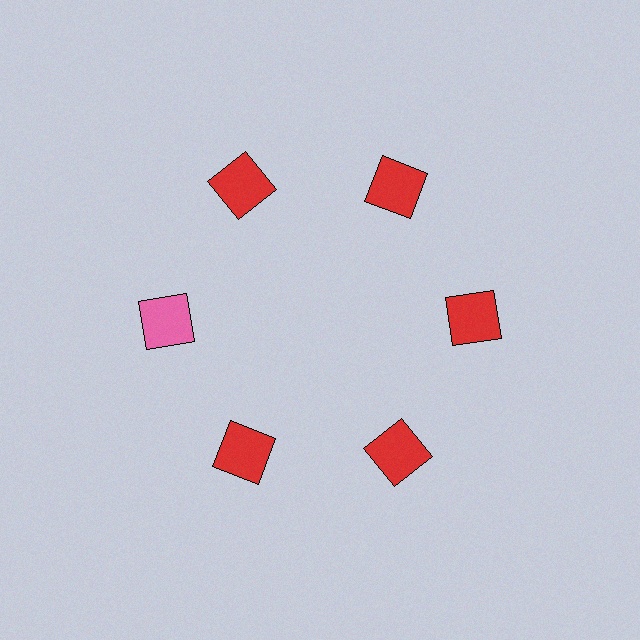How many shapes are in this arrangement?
There are 6 shapes arranged in a ring pattern.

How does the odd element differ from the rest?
It has a different color: pink instead of red.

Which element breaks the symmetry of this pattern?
The pink square at roughly the 9 o'clock position breaks the symmetry. All other shapes are red squares.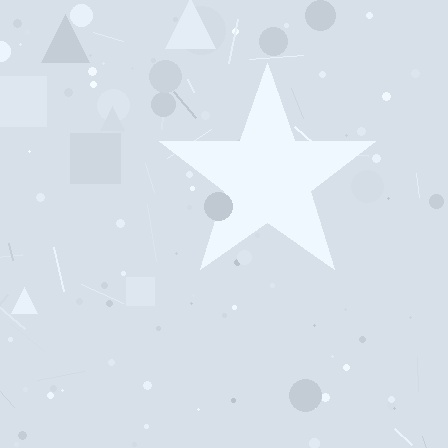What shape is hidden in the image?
A star is hidden in the image.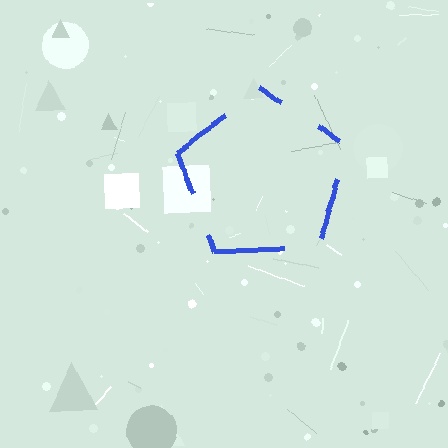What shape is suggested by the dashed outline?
The dashed outline suggests a pentagon.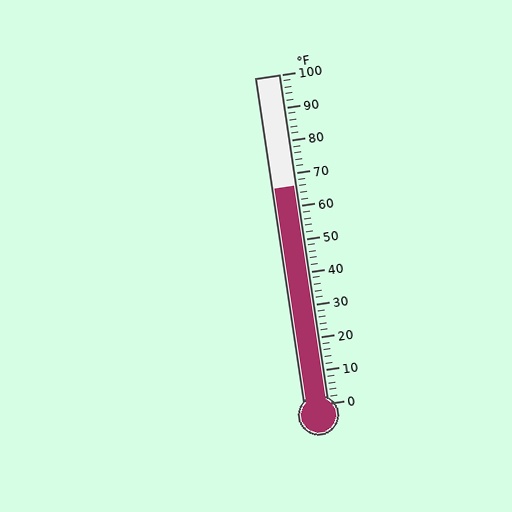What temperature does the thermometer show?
The thermometer shows approximately 66°F.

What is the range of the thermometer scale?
The thermometer scale ranges from 0°F to 100°F.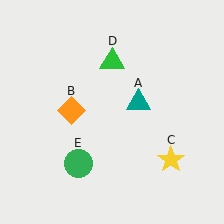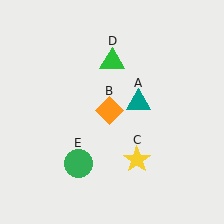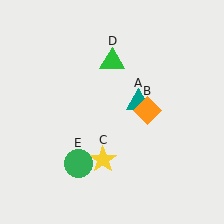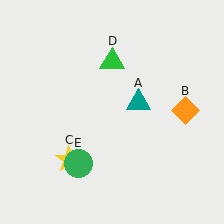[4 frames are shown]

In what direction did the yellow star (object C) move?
The yellow star (object C) moved left.